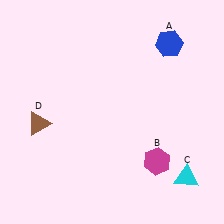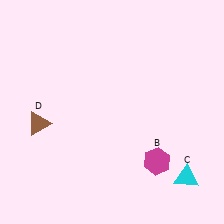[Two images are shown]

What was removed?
The blue hexagon (A) was removed in Image 2.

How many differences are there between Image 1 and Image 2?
There is 1 difference between the two images.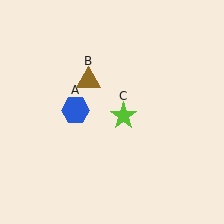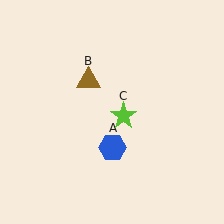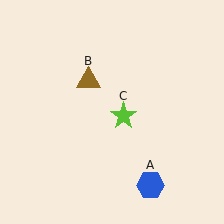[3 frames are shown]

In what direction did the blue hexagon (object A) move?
The blue hexagon (object A) moved down and to the right.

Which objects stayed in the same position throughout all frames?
Brown triangle (object B) and lime star (object C) remained stationary.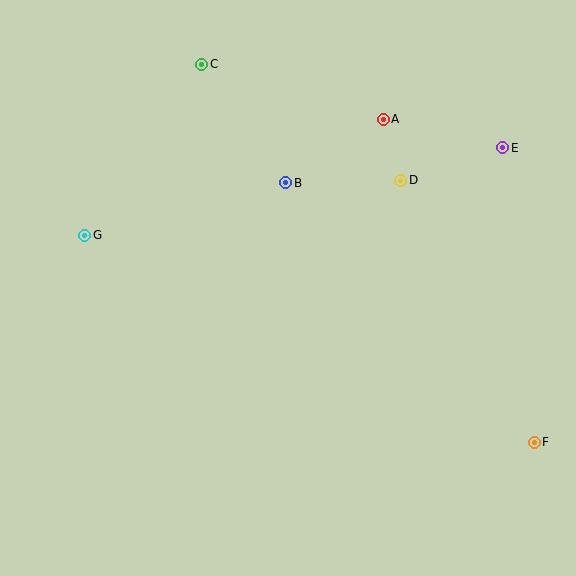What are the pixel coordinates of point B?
Point B is at (286, 183).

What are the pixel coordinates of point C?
Point C is at (202, 64).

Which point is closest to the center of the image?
Point B at (286, 183) is closest to the center.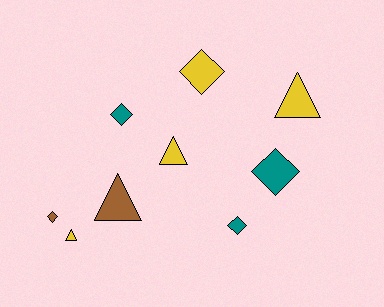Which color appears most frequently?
Yellow, with 4 objects.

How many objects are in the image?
There are 9 objects.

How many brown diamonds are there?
There is 1 brown diamond.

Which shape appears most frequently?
Diamond, with 5 objects.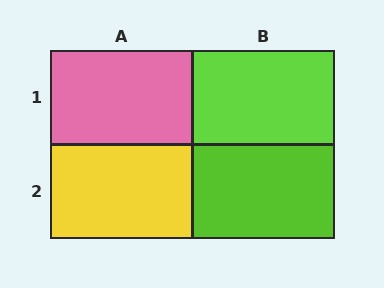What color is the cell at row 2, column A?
Yellow.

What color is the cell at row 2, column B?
Lime.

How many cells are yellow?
1 cell is yellow.